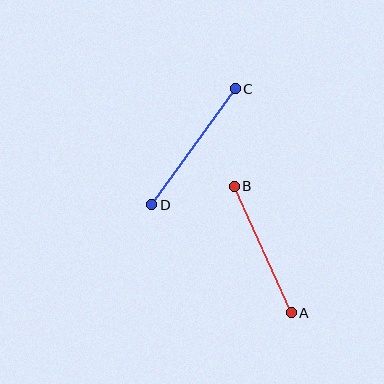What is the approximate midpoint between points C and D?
The midpoint is at approximately (194, 147) pixels.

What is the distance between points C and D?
The distance is approximately 143 pixels.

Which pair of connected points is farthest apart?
Points C and D are farthest apart.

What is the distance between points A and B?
The distance is approximately 139 pixels.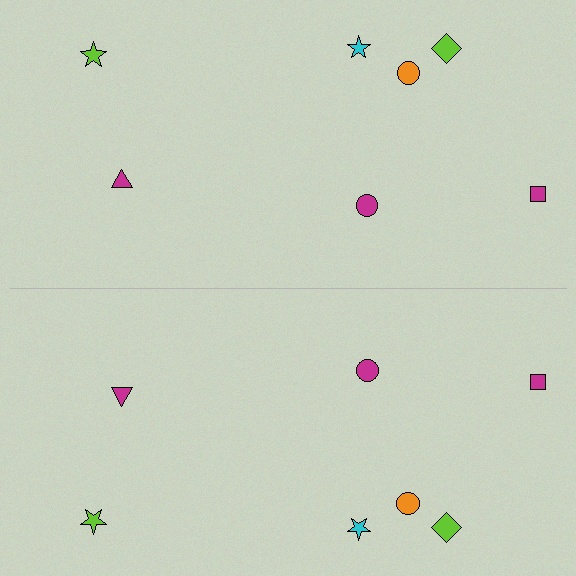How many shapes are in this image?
There are 14 shapes in this image.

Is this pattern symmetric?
Yes, this pattern has bilateral (reflection) symmetry.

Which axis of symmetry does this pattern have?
The pattern has a horizontal axis of symmetry running through the center of the image.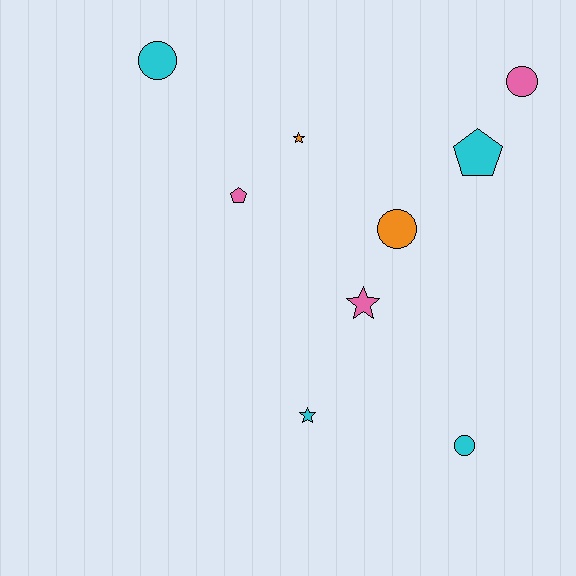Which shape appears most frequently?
Circle, with 4 objects.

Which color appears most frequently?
Cyan, with 4 objects.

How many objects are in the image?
There are 9 objects.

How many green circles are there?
There are no green circles.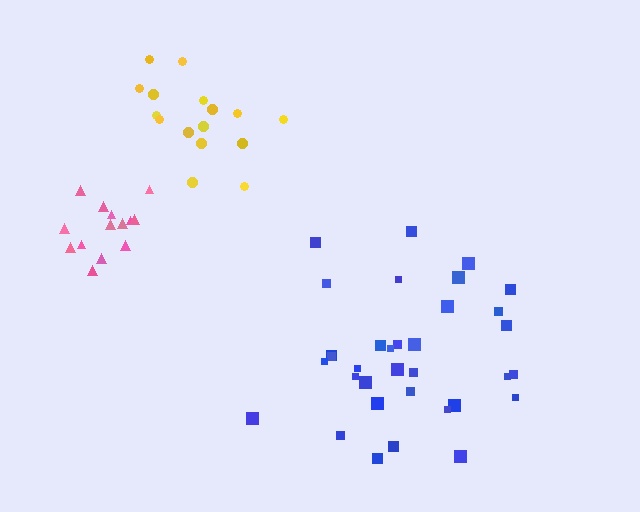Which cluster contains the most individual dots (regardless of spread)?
Blue (34).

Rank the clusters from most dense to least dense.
pink, blue, yellow.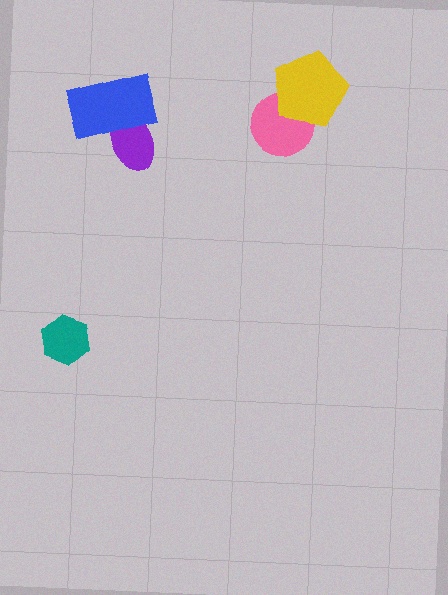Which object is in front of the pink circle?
The yellow pentagon is in front of the pink circle.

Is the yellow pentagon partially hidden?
No, no other shape covers it.